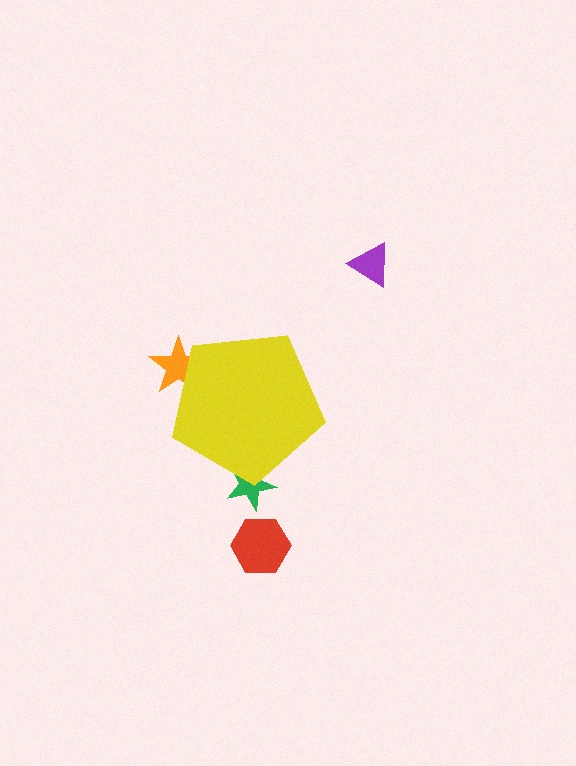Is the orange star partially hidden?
Yes, the orange star is partially hidden behind the yellow pentagon.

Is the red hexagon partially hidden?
No, the red hexagon is fully visible.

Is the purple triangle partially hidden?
No, the purple triangle is fully visible.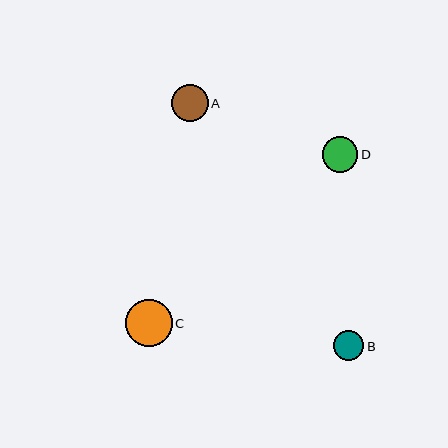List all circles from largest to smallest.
From largest to smallest: C, A, D, B.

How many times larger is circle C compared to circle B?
Circle C is approximately 1.6 times the size of circle B.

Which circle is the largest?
Circle C is the largest with a size of approximately 47 pixels.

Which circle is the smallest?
Circle B is the smallest with a size of approximately 30 pixels.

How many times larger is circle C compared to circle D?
Circle C is approximately 1.3 times the size of circle D.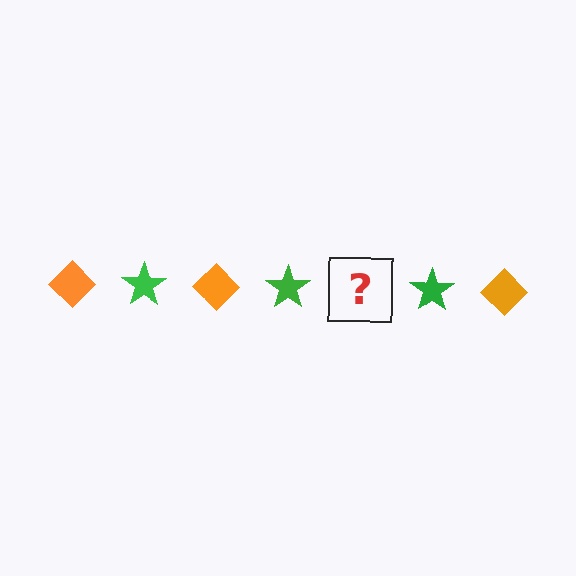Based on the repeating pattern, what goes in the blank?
The blank should be an orange diamond.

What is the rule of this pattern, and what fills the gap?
The rule is that the pattern alternates between orange diamond and green star. The gap should be filled with an orange diamond.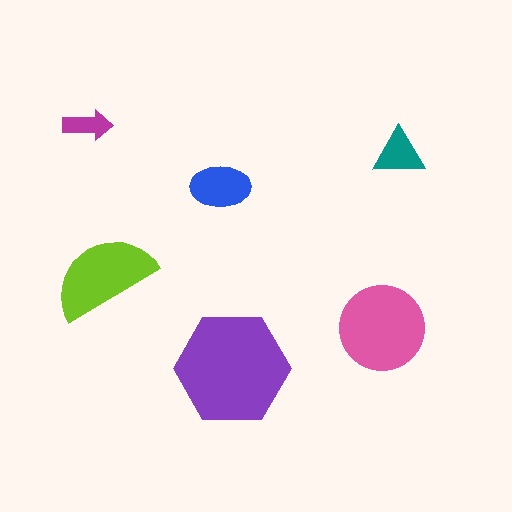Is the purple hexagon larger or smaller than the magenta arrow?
Larger.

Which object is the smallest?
The magenta arrow.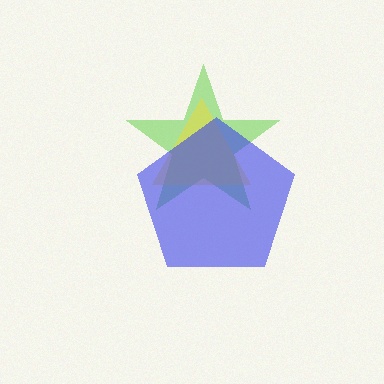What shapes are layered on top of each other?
The layered shapes are: a lime star, a yellow triangle, a blue pentagon.